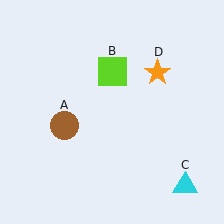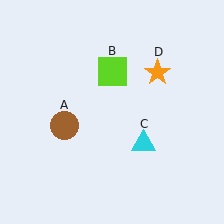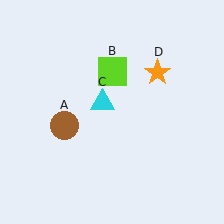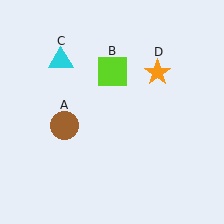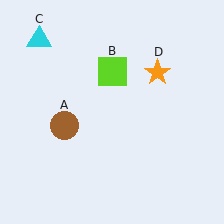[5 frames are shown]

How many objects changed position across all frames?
1 object changed position: cyan triangle (object C).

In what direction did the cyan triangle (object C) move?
The cyan triangle (object C) moved up and to the left.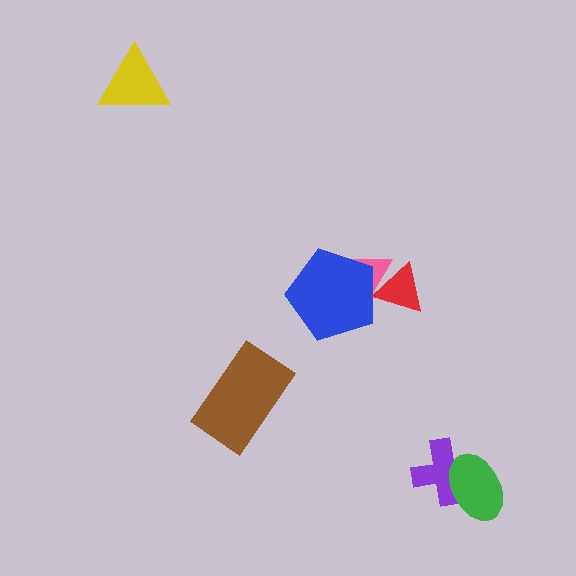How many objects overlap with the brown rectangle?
0 objects overlap with the brown rectangle.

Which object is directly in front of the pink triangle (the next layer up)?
The blue pentagon is directly in front of the pink triangle.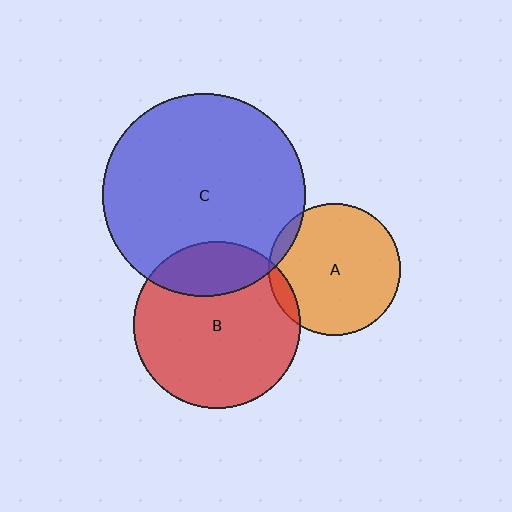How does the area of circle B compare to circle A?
Approximately 1.6 times.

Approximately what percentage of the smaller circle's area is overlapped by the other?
Approximately 5%.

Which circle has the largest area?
Circle C (blue).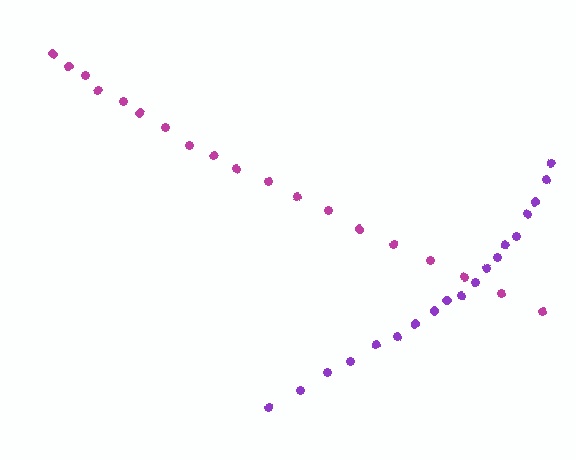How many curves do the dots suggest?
There are 2 distinct paths.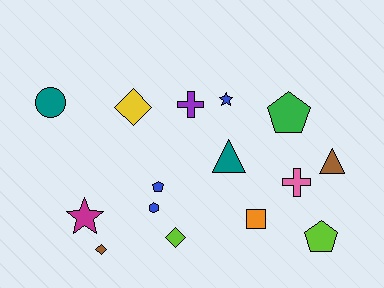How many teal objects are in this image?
There are 2 teal objects.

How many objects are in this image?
There are 15 objects.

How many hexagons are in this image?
There is 1 hexagon.